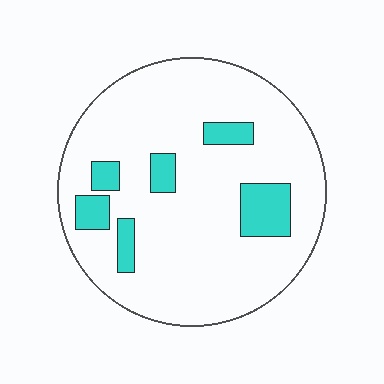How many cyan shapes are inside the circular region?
6.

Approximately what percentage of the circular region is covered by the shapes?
Approximately 15%.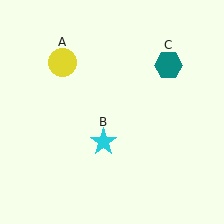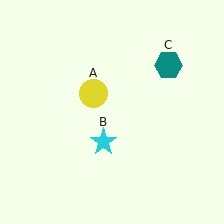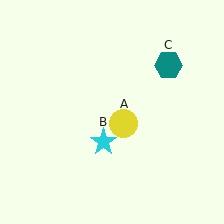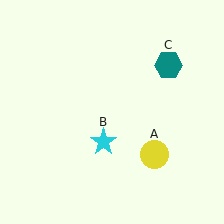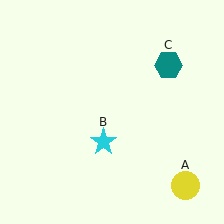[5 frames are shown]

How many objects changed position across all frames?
1 object changed position: yellow circle (object A).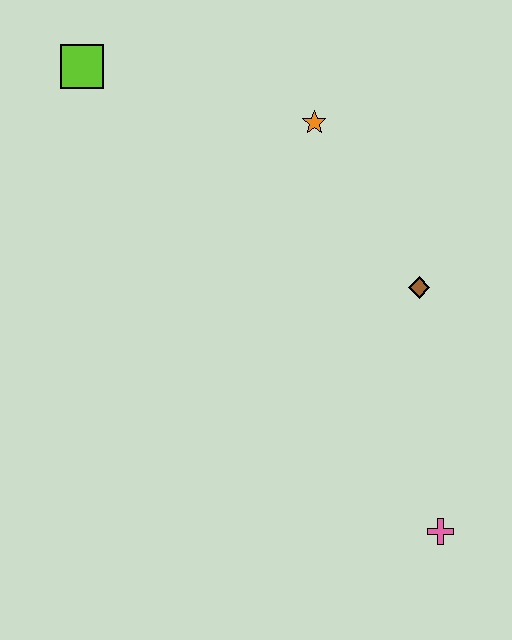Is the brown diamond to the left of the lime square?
No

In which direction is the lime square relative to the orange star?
The lime square is to the left of the orange star.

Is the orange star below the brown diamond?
No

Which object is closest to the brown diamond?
The orange star is closest to the brown diamond.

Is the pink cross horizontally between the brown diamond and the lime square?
No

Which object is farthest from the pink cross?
The lime square is farthest from the pink cross.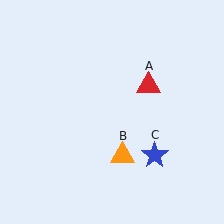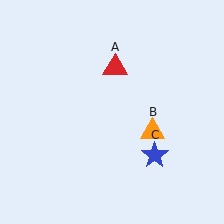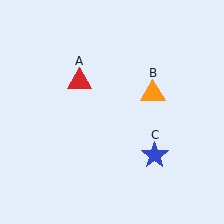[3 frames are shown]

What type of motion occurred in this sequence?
The red triangle (object A), orange triangle (object B) rotated counterclockwise around the center of the scene.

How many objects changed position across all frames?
2 objects changed position: red triangle (object A), orange triangle (object B).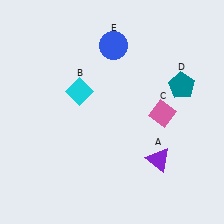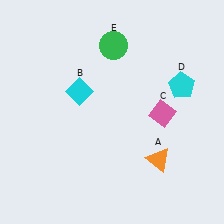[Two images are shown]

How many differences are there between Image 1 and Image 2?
There are 3 differences between the two images.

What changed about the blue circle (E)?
In Image 1, E is blue. In Image 2, it changed to green.